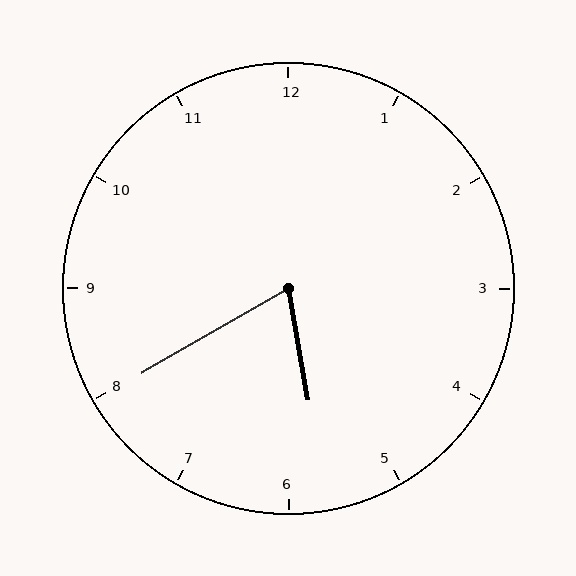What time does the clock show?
5:40.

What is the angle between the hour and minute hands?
Approximately 70 degrees.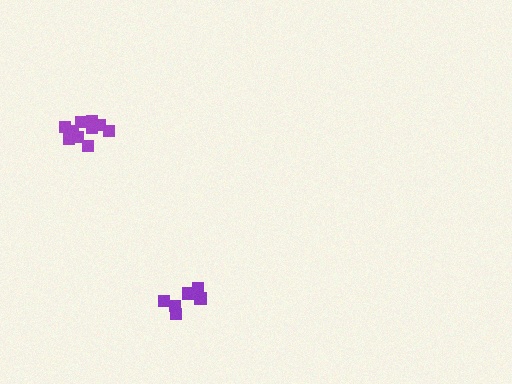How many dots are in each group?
Group 1: 6 dots, Group 2: 11 dots (17 total).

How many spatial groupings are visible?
There are 2 spatial groupings.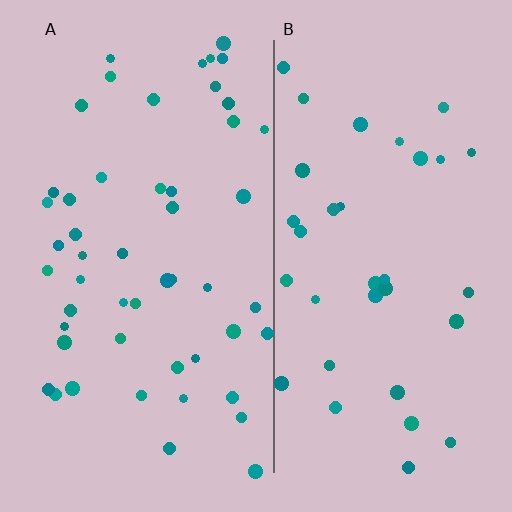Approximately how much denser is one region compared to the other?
Approximately 1.5× — region A over region B.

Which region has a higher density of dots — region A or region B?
A (the left).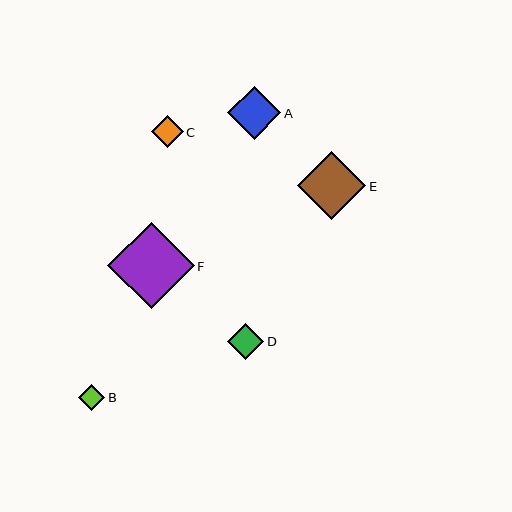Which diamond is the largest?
Diamond F is the largest with a size of approximately 86 pixels.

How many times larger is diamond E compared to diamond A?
Diamond E is approximately 1.3 times the size of diamond A.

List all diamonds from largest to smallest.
From largest to smallest: F, E, A, D, C, B.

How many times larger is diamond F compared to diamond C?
Diamond F is approximately 2.7 times the size of diamond C.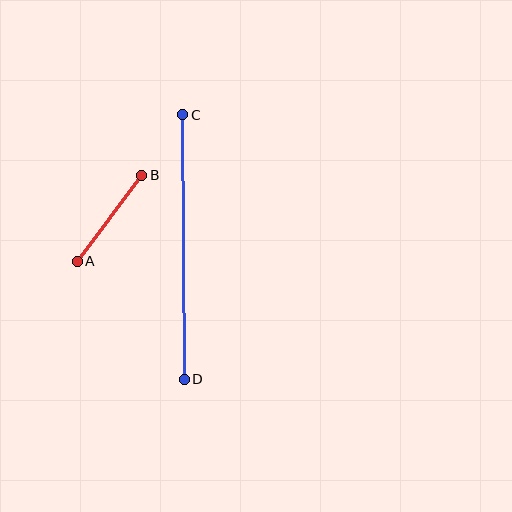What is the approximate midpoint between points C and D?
The midpoint is at approximately (183, 247) pixels.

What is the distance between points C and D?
The distance is approximately 264 pixels.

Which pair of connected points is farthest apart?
Points C and D are farthest apart.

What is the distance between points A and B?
The distance is approximately 108 pixels.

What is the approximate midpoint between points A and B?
The midpoint is at approximately (110, 218) pixels.